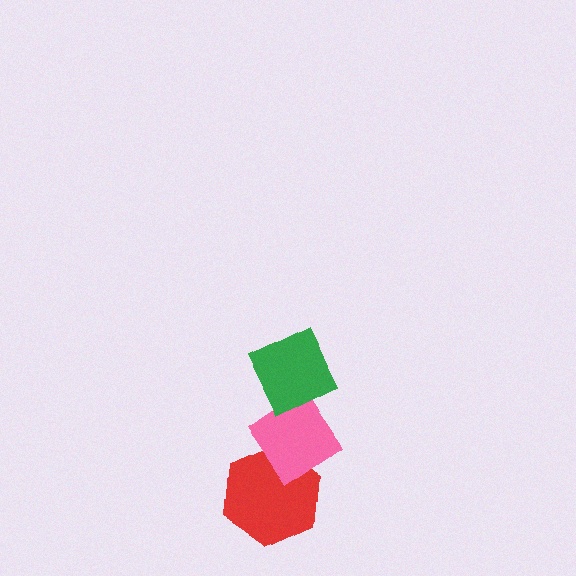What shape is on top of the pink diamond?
The green diamond is on top of the pink diamond.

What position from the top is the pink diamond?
The pink diamond is 2nd from the top.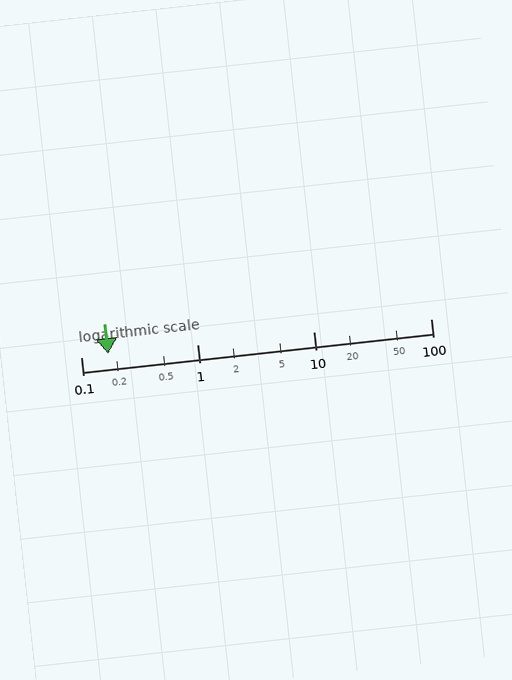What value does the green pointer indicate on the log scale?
The pointer indicates approximately 0.17.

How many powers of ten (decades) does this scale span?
The scale spans 3 decades, from 0.1 to 100.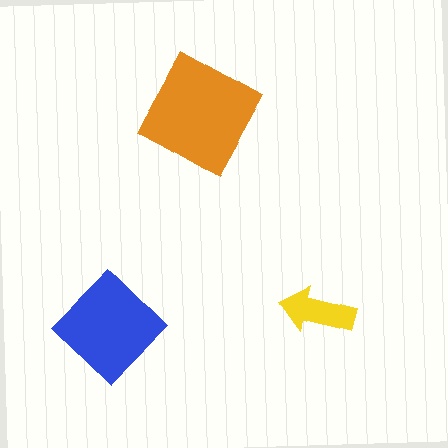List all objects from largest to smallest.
The orange square, the blue diamond, the yellow arrow.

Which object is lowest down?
The blue diamond is bottommost.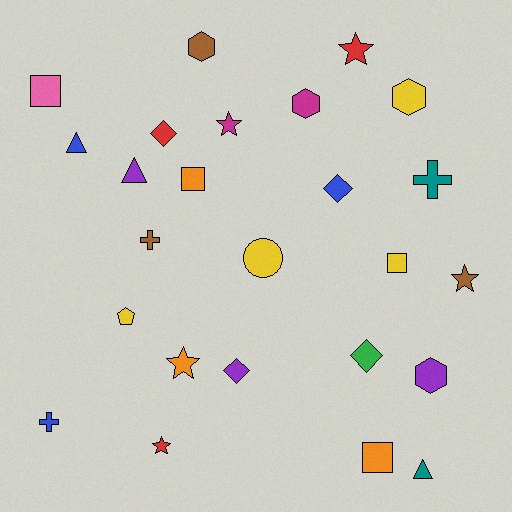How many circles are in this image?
There is 1 circle.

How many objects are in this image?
There are 25 objects.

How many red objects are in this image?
There are 3 red objects.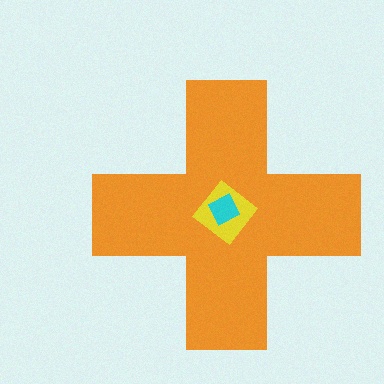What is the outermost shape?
The orange cross.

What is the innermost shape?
The cyan diamond.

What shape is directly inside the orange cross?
The yellow diamond.